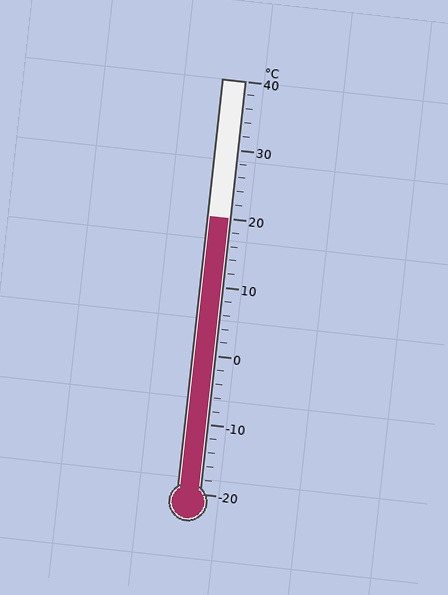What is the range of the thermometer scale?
The thermometer scale ranges from -20°C to 40°C.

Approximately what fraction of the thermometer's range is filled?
The thermometer is filled to approximately 65% of its range.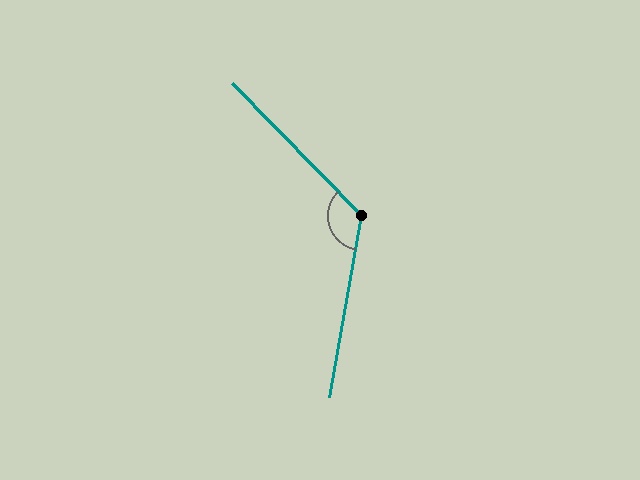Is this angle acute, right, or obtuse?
It is obtuse.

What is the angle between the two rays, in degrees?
Approximately 125 degrees.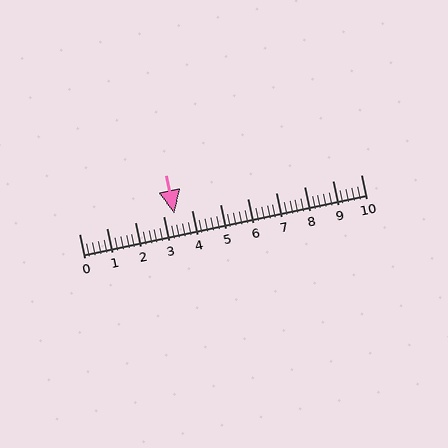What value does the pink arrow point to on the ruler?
The pink arrow points to approximately 3.4.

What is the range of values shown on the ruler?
The ruler shows values from 0 to 10.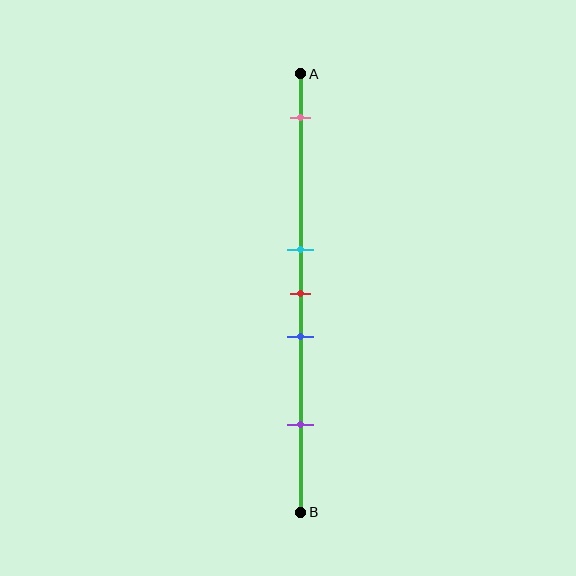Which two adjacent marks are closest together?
The cyan and red marks are the closest adjacent pair.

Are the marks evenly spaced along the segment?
No, the marks are not evenly spaced.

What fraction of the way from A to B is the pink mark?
The pink mark is approximately 10% (0.1) of the way from A to B.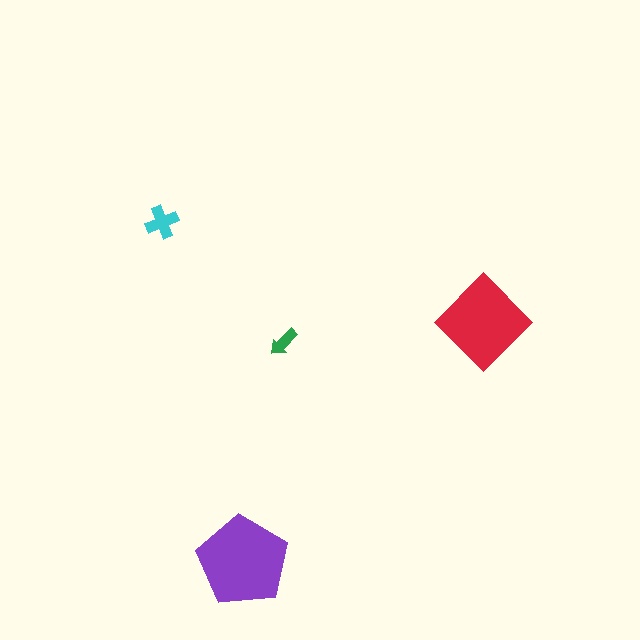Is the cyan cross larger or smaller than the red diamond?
Smaller.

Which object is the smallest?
The green arrow.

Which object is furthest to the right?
The red diamond is rightmost.